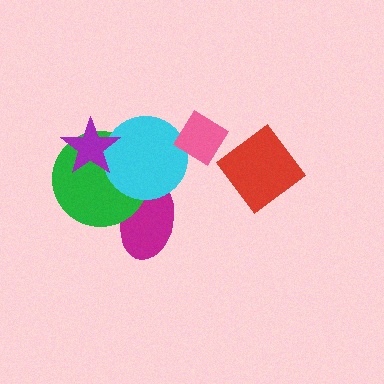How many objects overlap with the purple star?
2 objects overlap with the purple star.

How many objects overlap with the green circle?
3 objects overlap with the green circle.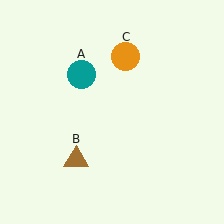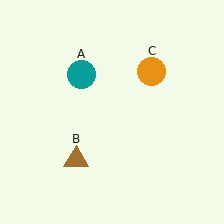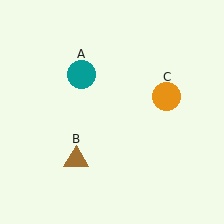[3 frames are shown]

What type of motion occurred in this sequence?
The orange circle (object C) rotated clockwise around the center of the scene.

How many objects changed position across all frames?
1 object changed position: orange circle (object C).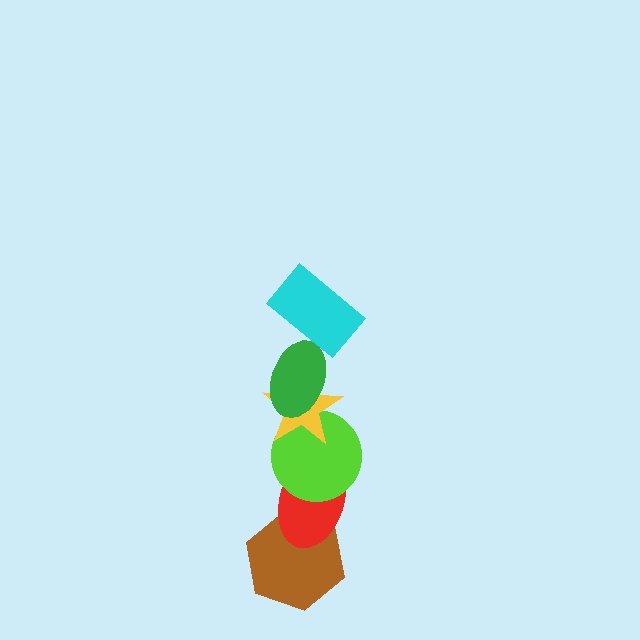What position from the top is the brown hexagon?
The brown hexagon is 6th from the top.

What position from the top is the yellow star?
The yellow star is 3rd from the top.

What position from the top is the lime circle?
The lime circle is 4th from the top.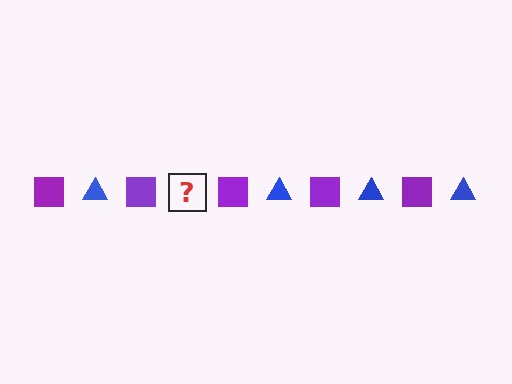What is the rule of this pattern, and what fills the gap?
The rule is that the pattern alternates between purple square and blue triangle. The gap should be filled with a blue triangle.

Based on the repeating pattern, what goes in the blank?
The blank should be a blue triangle.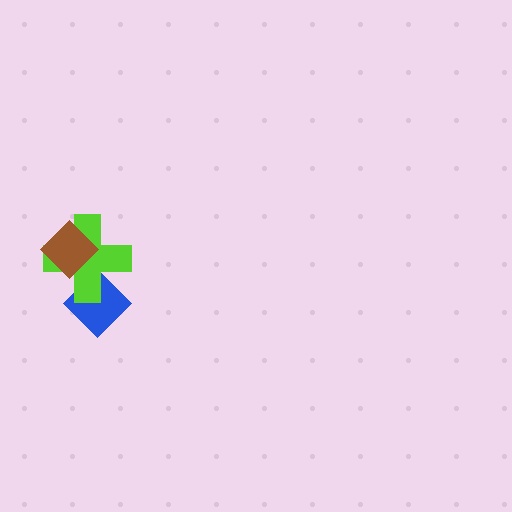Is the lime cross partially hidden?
Yes, it is partially covered by another shape.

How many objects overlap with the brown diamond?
1 object overlaps with the brown diamond.